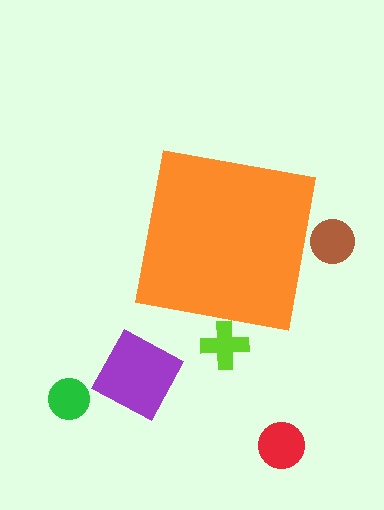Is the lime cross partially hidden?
Yes, the lime cross is partially hidden behind the orange square.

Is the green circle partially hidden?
No, the green circle is fully visible.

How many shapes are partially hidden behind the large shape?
2 shapes are partially hidden.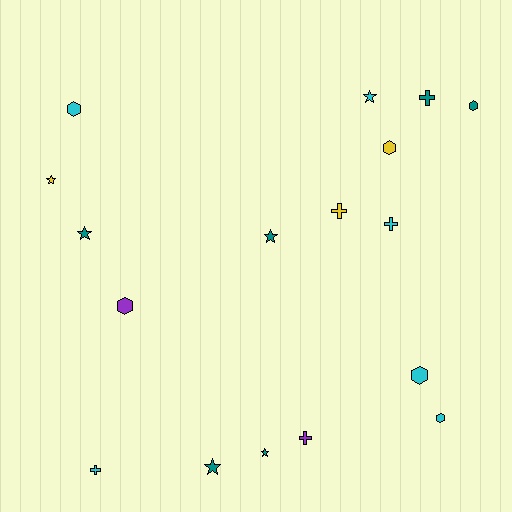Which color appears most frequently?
Cyan, with 6 objects.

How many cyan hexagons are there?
There are 3 cyan hexagons.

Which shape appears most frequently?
Hexagon, with 6 objects.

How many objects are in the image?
There are 17 objects.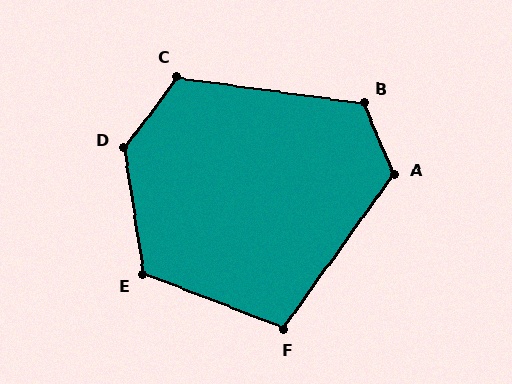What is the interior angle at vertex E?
Approximately 120 degrees (obtuse).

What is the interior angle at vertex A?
Approximately 121 degrees (obtuse).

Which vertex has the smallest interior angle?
F, at approximately 104 degrees.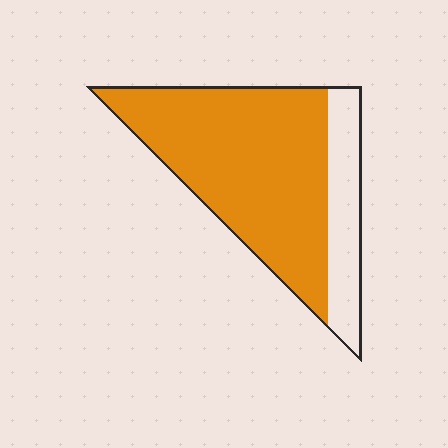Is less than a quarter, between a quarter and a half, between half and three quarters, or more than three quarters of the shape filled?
More than three quarters.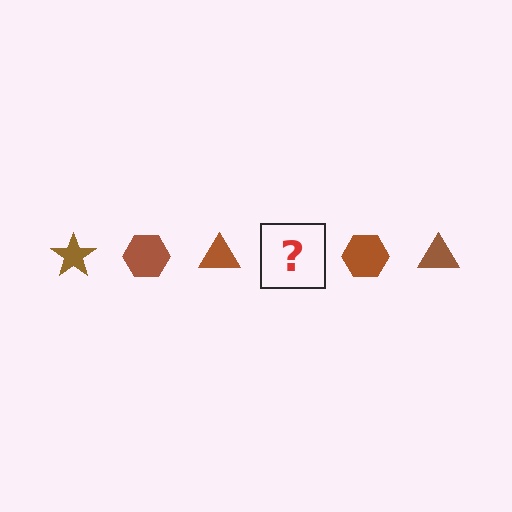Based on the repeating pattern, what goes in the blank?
The blank should be a brown star.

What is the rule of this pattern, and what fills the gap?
The rule is that the pattern cycles through star, hexagon, triangle shapes in brown. The gap should be filled with a brown star.